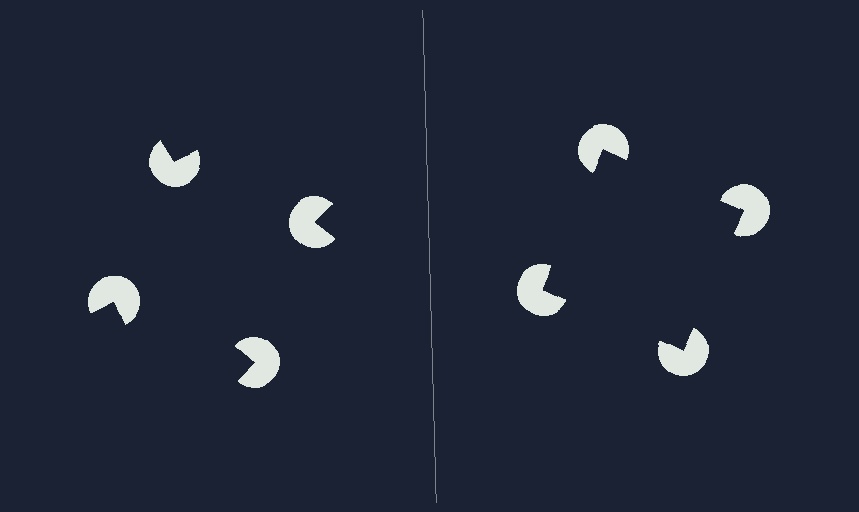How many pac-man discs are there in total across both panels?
8 — 4 on each side.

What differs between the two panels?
The pac-man discs are positioned identically on both sides; only the wedge orientations differ. On the right they align to a square; on the left they are misaligned.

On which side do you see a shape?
An illusory square appears on the right side. On the left side the wedge cuts are rotated, so no coherent shape forms.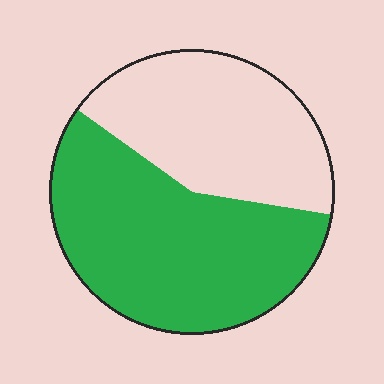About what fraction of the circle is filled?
About three fifths (3/5).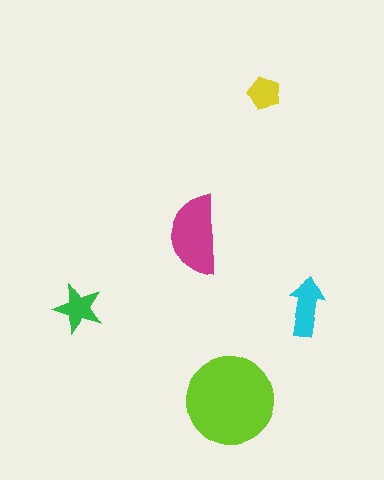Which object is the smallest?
The yellow pentagon.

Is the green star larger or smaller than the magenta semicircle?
Smaller.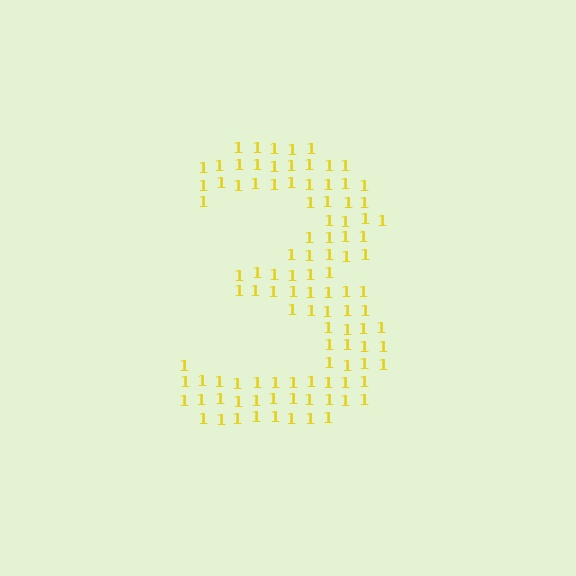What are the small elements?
The small elements are digit 1's.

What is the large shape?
The large shape is the digit 3.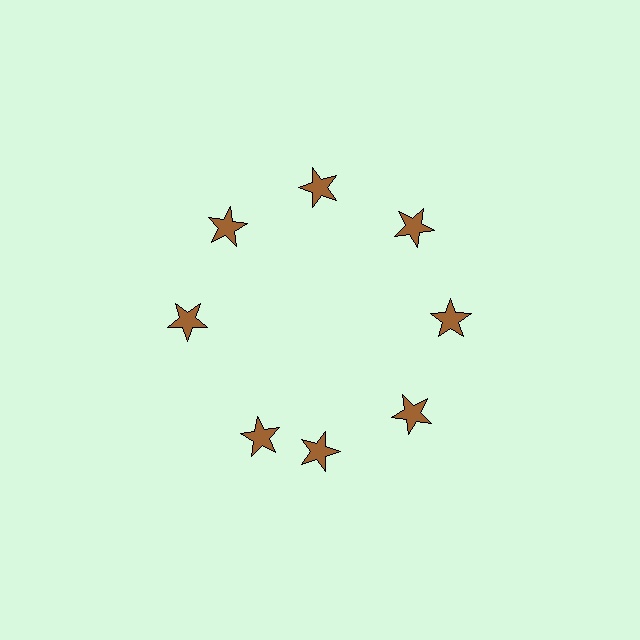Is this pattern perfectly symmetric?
No. The 8 brown stars are arranged in a ring, but one element near the 8 o'clock position is rotated out of alignment along the ring, breaking the 8-fold rotational symmetry.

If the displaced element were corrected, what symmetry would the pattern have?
It would have 8-fold rotational symmetry — the pattern would map onto itself every 45 degrees.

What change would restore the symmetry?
The symmetry would be restored by rotating it back into even spacing with its neighbors so that all 8 stars sit at equal angles and equal distance from the center.